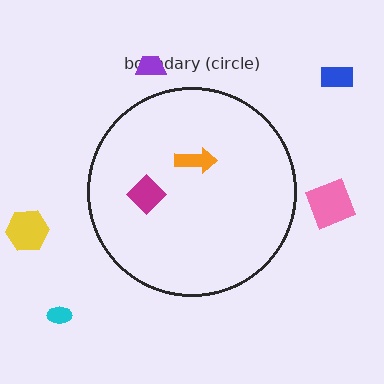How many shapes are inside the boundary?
2 inside, 5 outside.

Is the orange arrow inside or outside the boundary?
Inside.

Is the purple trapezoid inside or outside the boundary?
Outside.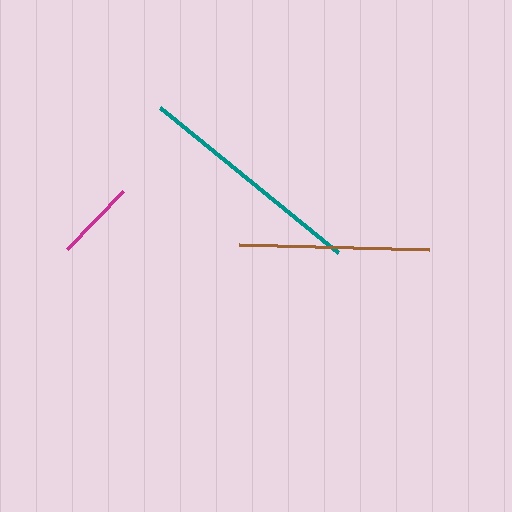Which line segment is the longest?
The teal line is the longest at approximately 230 pixels.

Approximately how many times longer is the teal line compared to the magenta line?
The teal line is approximately 2.9 times the length of the magenta line.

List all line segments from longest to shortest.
From longest to shortest: teal, brown, magenta.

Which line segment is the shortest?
The magenta line is the shortest at approximately 80 pixels.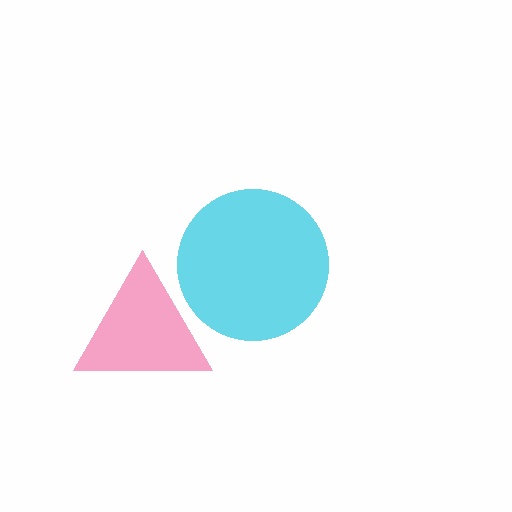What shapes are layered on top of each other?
The layered shapes are: a cyan circle, a pink triangle.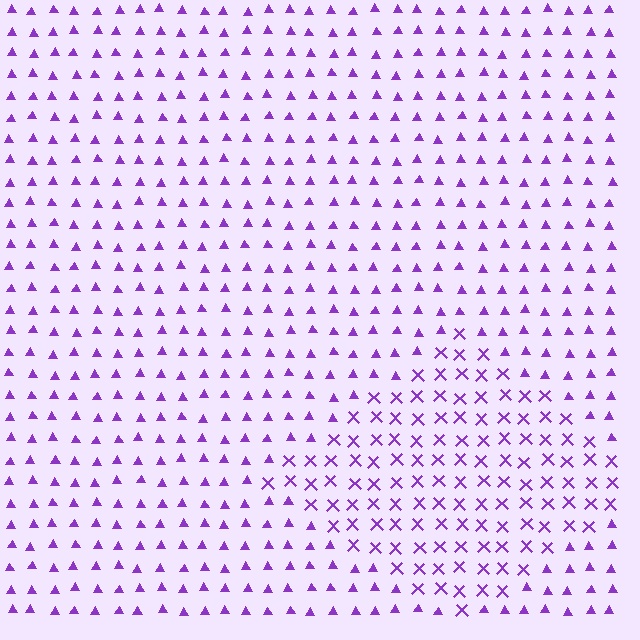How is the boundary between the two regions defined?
The boundary is defined by a change in element shape: X marks inside vs. triangles outside. All elements share the same color and spacing.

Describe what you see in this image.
The image is filled with small purple elements arranged in a uniform grid. A diamond-shaped region contains X marks, while the surrounding area contains triangles. The boundary is defined purely by the change in element shape.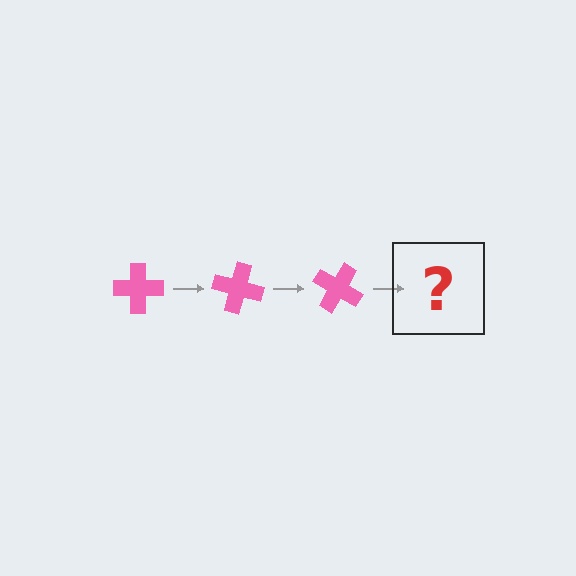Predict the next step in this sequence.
The next step is a pink cross rotated 45 degrees.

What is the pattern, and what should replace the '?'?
The pattern is that the cross rotates 15 degrees each step. The '?' should be a pink cross rotated 45 degrees.